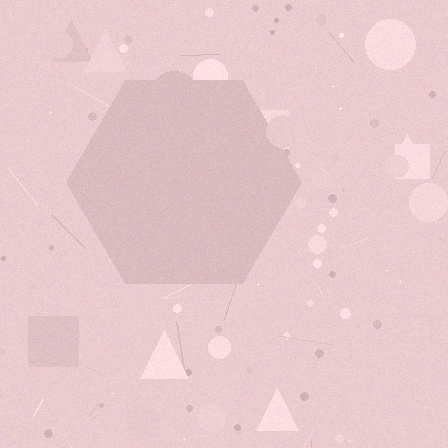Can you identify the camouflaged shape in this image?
The camouflaged shape is a hexagon.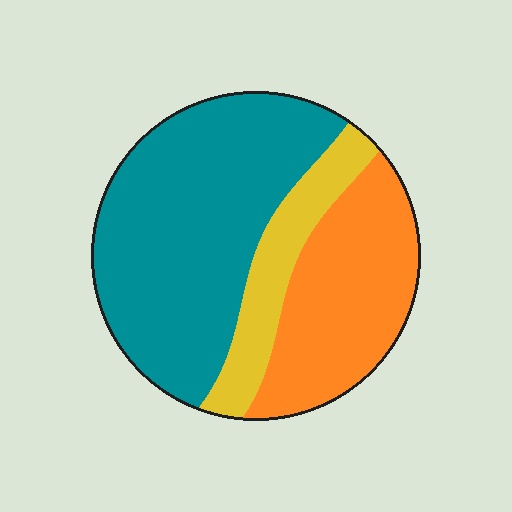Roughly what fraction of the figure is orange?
Orange takes up about one third (1/3) of the figure.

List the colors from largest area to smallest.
From largest to smallest: teal, orange, yellow.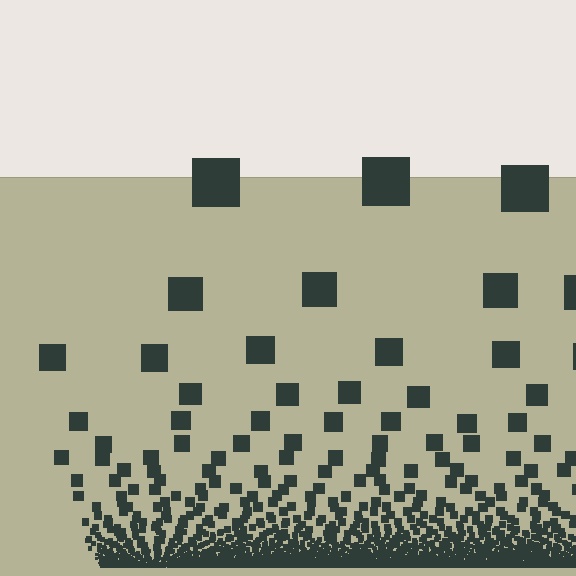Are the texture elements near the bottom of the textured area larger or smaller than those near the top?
Smaller. The gradient is inverted — elements near the bottom are smaller and denser.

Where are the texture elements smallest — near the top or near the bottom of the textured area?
Near the bottom.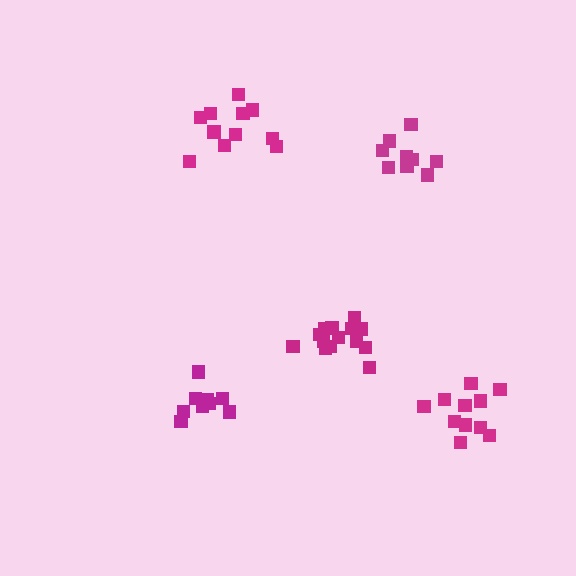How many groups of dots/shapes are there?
There are 5 groups.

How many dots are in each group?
Group 1: 11 dots, Group 2: 11 dots, Group 3: 9 dots, Group 4: 14 dots, Group 5: 9 dots (54 total).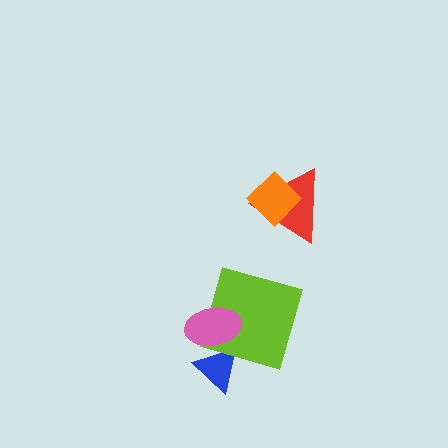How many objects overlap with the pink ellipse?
2 objects overlap with the pink ellipse.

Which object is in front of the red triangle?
The orange diamond is in front of the red triangle.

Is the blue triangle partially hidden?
Yes, it is partially covered by another shape.